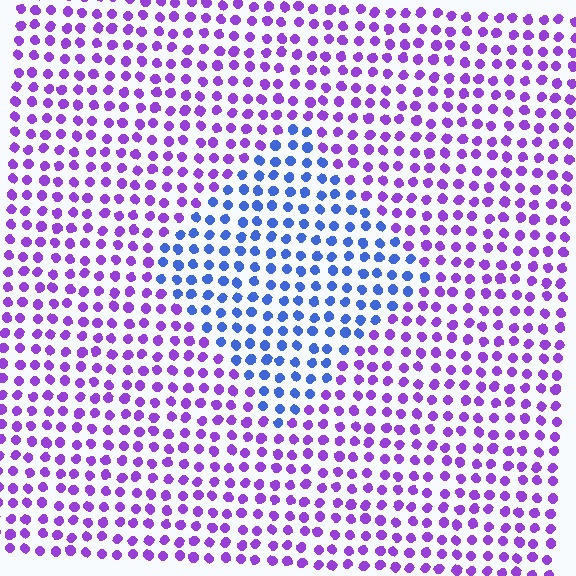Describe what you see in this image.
The image is filled with small purple elements in a uniform arrangement. A diamond-shaped region is visible where the elements are tinted to a slightly different hue, forming a subtle color boundary.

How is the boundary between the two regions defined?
The boundary is defined purely by a slight shift in hue (about 51 degrees). Spacing, size, and orientation are identical on both sides.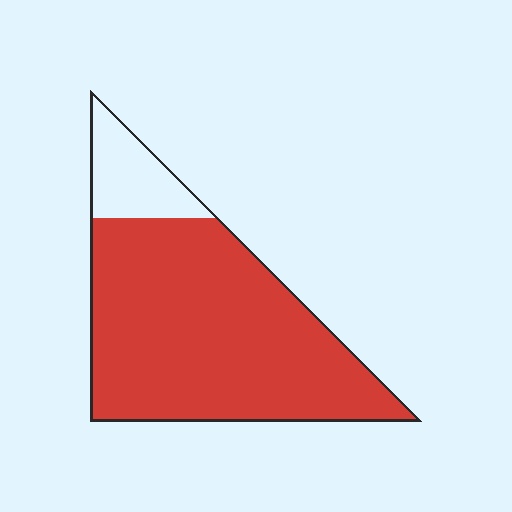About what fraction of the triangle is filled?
About five sixths (5/6).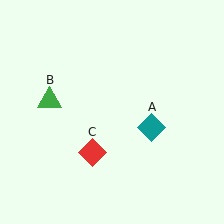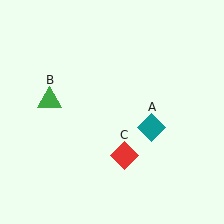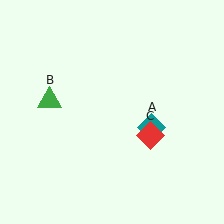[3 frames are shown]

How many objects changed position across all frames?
1 object changed position: red diamond (object C).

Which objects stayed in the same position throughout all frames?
Teal diamond (object A) and green triangle (object B) remained stationary.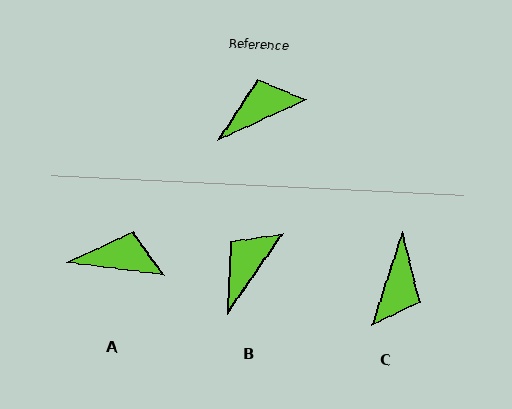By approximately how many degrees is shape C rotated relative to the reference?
Approximately 133 degrees clockwise.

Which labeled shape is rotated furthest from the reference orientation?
C, about 133 degrees away.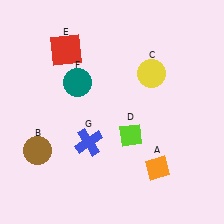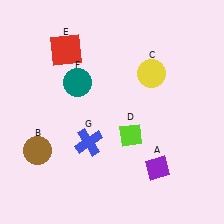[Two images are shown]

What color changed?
The diamond (A) changed from orange in Image 1 to purple in Image 2.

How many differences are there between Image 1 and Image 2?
There is 1 difference between the two images.